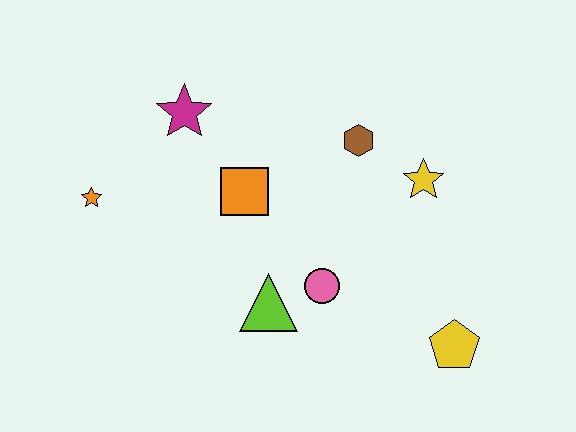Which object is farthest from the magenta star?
The yellow pentagon is farthest from the magenta star.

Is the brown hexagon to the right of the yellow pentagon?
No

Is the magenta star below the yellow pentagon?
No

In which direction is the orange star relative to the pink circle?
The orange star is to the left of the pink circle.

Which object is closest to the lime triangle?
The pink circle is closest to the lime triangle.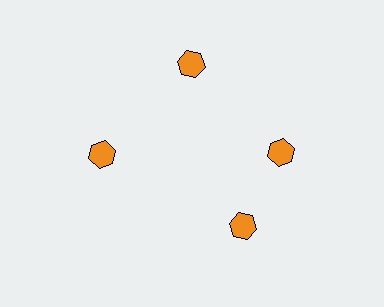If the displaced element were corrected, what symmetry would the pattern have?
It would have 4-fold rotational symmetry — the pattern would map onto itself every 90 degrees.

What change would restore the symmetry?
The symmetry would be restored by rotating it back into even spacing with its neighbors so that all 4 hexagons sit at equal angles and equal distance from the center.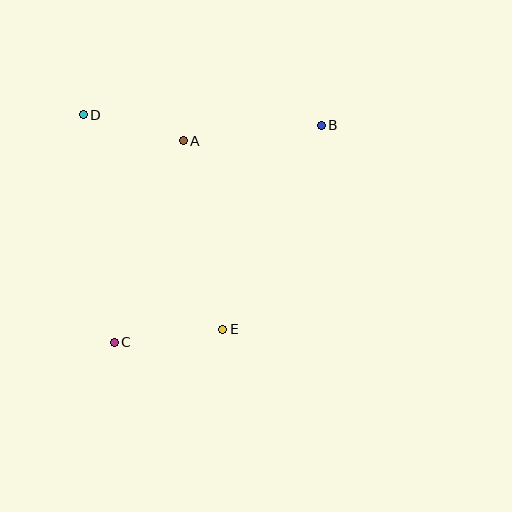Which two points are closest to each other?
Points A and D are closest to each other.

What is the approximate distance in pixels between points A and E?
The distance between A and E is approximately 193 pixels.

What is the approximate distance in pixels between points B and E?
The distance between B and E is approximately 227 pixels.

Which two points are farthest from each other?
Points B and C are farthest from each other.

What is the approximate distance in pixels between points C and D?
The distance between C and D is approximately 229 pixels.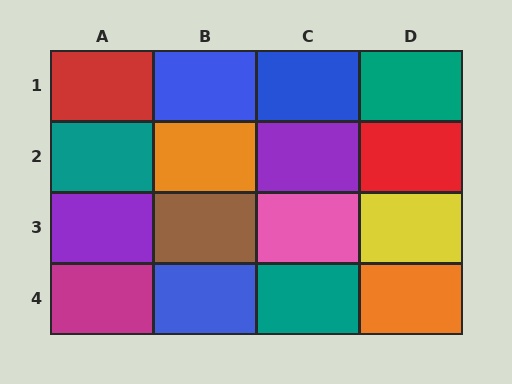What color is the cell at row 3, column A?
Purple.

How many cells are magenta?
1 cell is magenta.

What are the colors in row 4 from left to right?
Magenta, blue, teal, orange.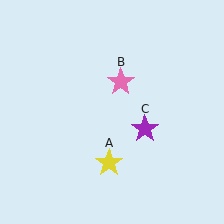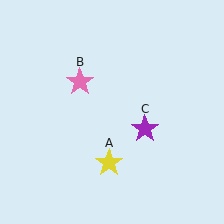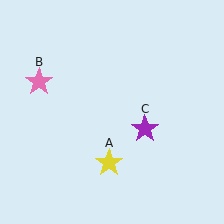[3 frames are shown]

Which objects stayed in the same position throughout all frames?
Yellow star (object A) and purple star (object C) remained stationary.